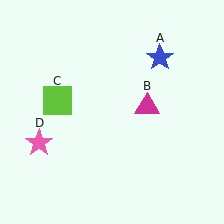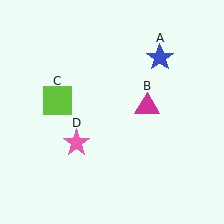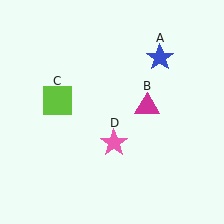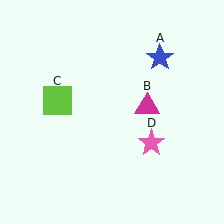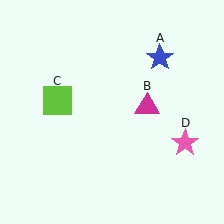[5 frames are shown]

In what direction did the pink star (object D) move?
The pink star (object D) moved right.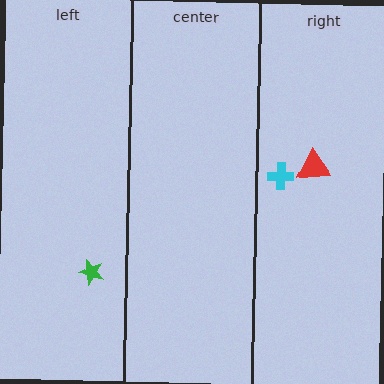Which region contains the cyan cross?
The right region.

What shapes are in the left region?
The green star.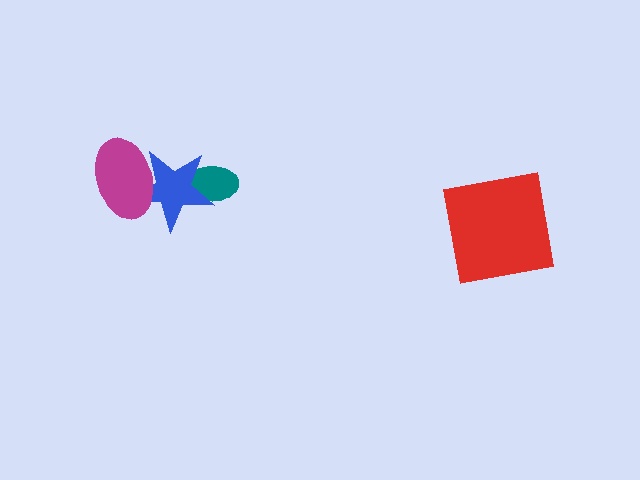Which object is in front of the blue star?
The magenta ellipse is in front of the blue star.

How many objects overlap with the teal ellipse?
1 object overlaps with the teal ellipse.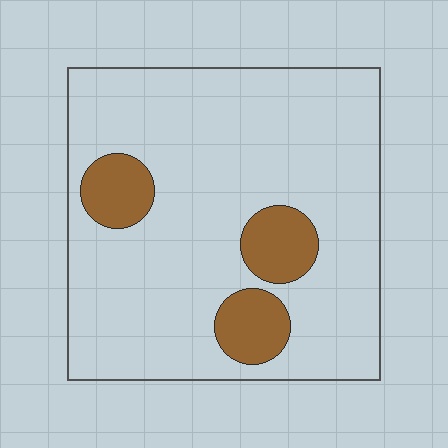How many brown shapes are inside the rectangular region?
3.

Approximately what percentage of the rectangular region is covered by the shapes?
Approximately 15%.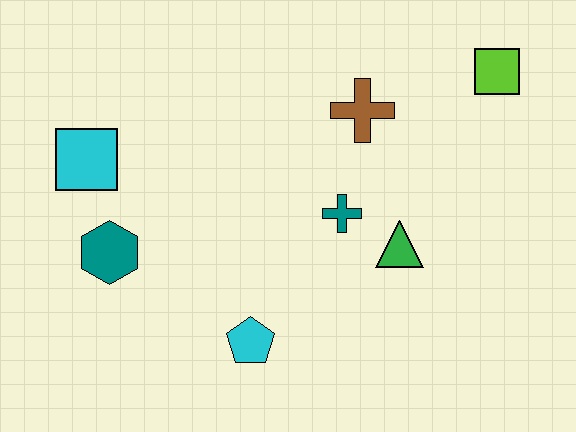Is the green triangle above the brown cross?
No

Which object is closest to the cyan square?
The teal hexagon is closest to the cyan square.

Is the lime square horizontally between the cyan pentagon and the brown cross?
No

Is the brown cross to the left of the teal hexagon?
No